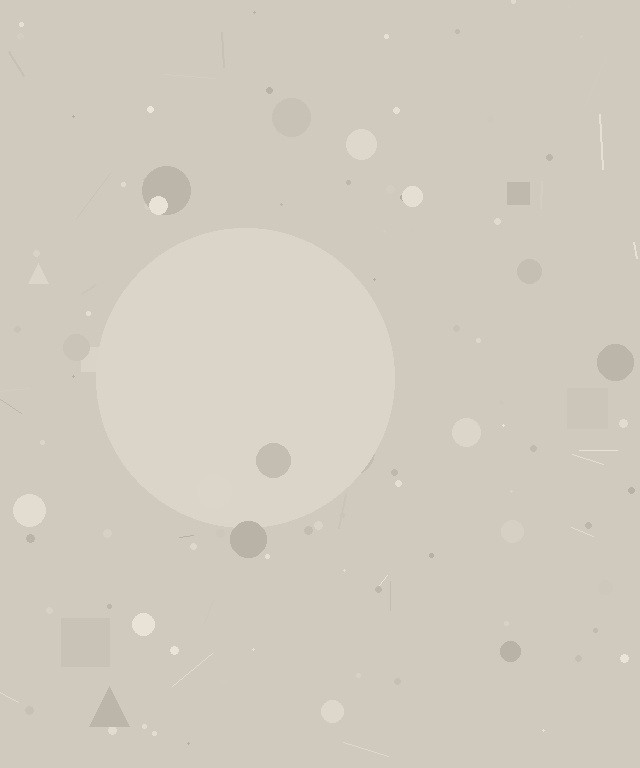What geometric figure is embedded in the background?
A circle is embedded in the background.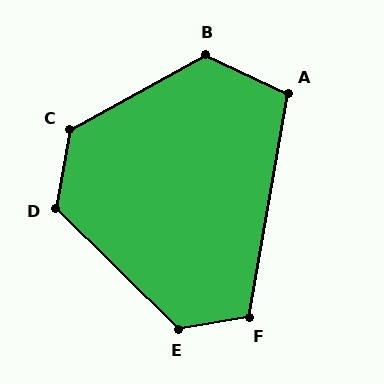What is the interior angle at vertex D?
Approximately 124 degrees (obtuse).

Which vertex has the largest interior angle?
C, at approximately 129 degrees.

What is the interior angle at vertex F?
Approximately 110 degrees (obtuse).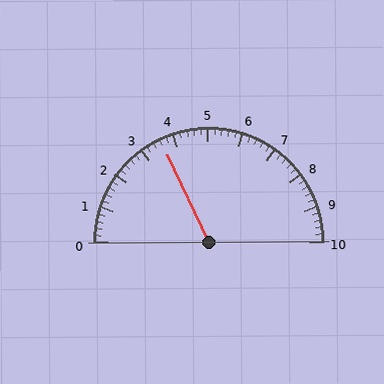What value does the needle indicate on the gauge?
The needle indicates approximately 3.6.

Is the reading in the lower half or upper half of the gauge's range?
The reading is in the lower half of the range (0 to 10).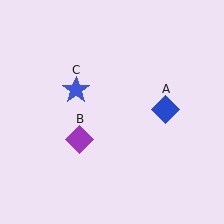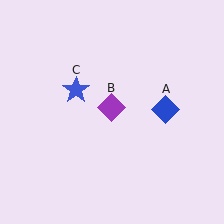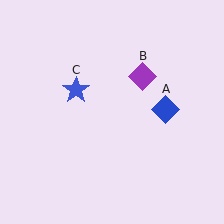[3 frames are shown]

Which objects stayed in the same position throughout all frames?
Blue diamond (object A) and blue star (object C) remained stationary.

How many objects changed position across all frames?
1 object changed position: purple diamond (object B).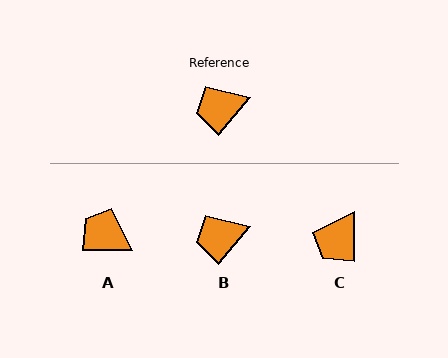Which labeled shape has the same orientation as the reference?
B.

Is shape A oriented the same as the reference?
No, it is off by about 50 degrees.